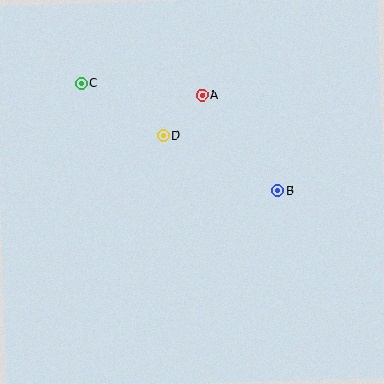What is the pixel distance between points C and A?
The distance between C and A is 121 pixels.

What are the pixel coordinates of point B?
Point B is at (278, 191).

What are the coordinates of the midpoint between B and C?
The midpoint between B and C is at (180, 137).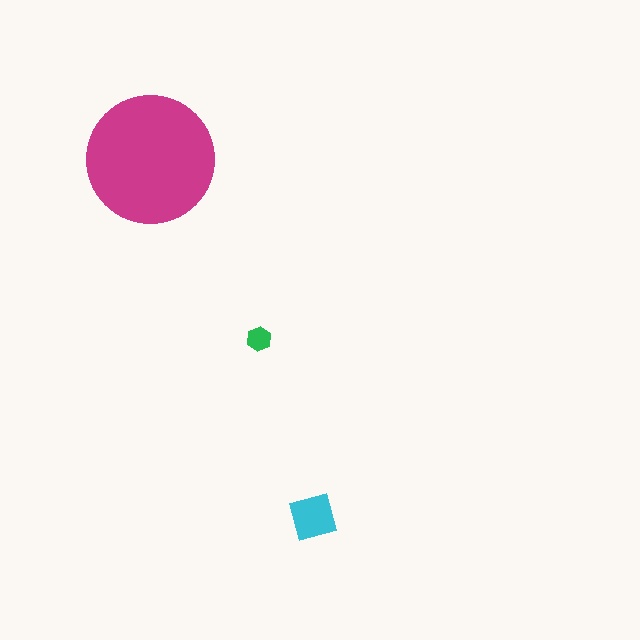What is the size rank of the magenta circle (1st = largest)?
1st.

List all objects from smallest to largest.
The green hexagon, the cyan diamond, the magenta circle.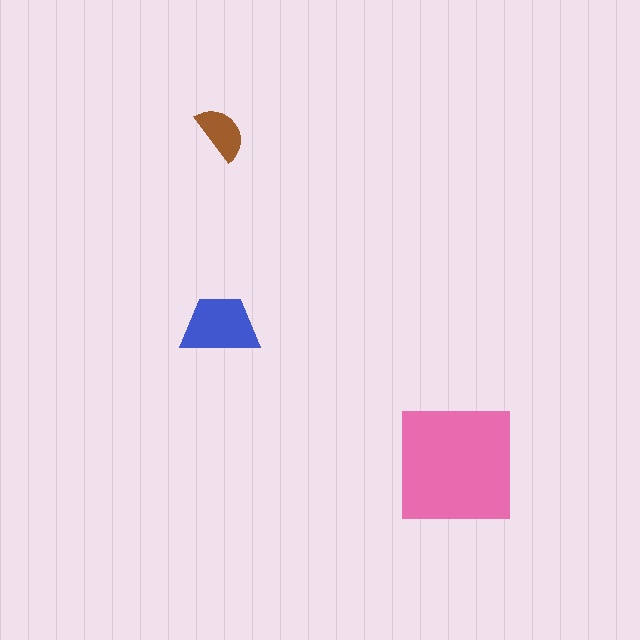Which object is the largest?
The pink square.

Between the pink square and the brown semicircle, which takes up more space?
The pink square.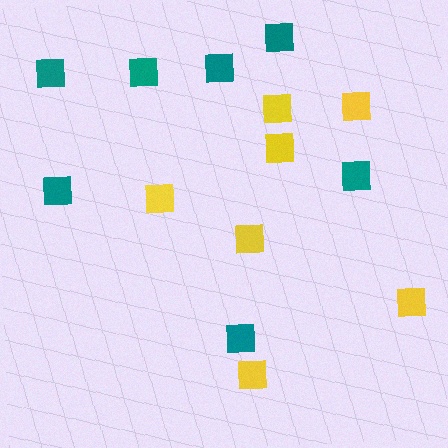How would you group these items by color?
There are 2 groups: one group of teal squares (7) and one group of yellow squares (7).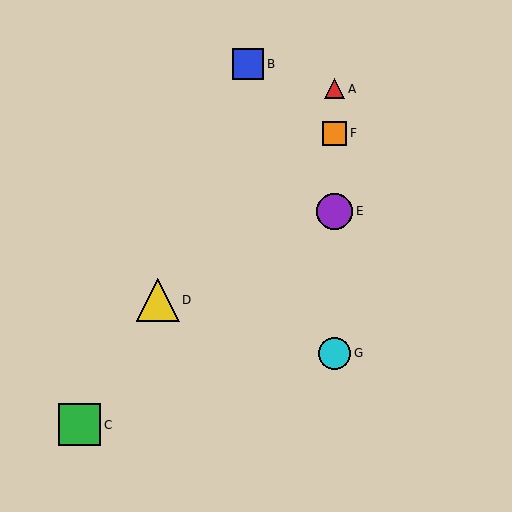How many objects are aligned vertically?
4 objects (A, E, F, G) are aligned vertically.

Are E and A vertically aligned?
Yes, both are at x≈335.